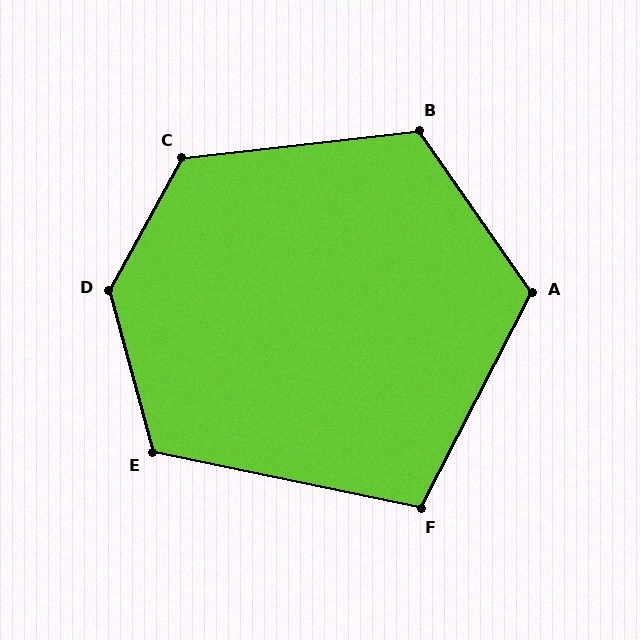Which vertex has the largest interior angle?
D, at approximately 136 degrees.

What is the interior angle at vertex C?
Approximately 125 degrees (obtuse).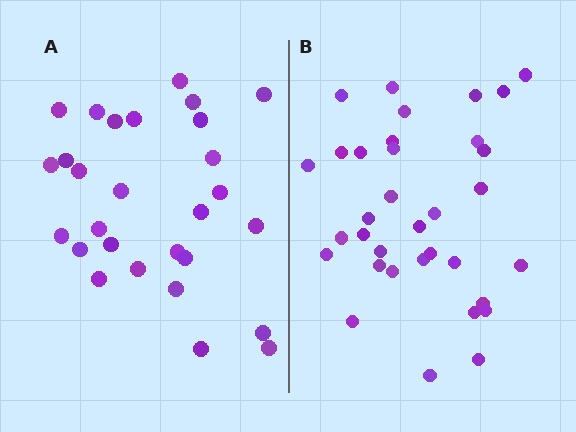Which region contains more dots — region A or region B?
Region B (the right region) has more dots.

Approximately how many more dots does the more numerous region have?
Region B has about 6 more dots than region A.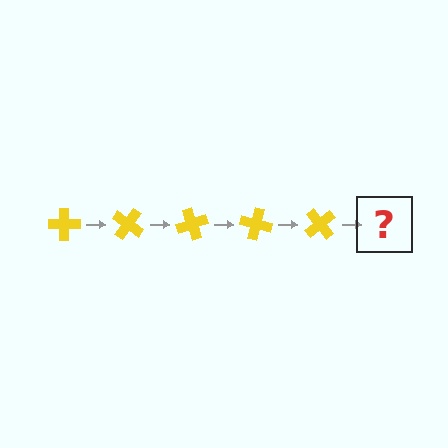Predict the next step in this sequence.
The next step is a yellow cross rotated 175 degrees.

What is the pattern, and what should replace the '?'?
The pattern is that the cross rotates 35 degrees each step. The '?' should be a yellow cross rotated 175 degrees.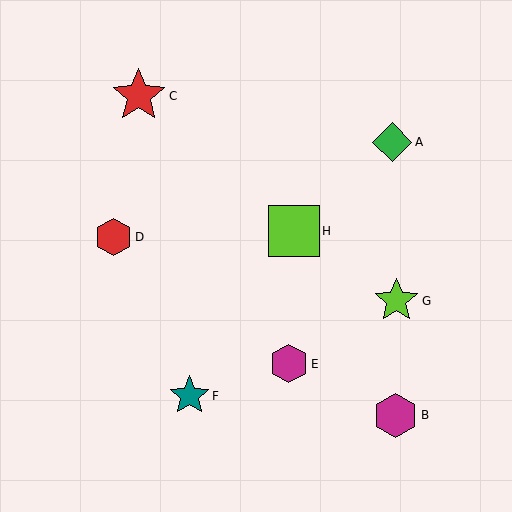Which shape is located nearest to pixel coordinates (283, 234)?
The lime square (labeled H) at (294, 231) is nearest to that location.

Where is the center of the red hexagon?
The center of the red hexagon is at (114, 237).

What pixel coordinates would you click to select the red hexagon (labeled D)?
Click at (114, 237) to select the red hexagon D.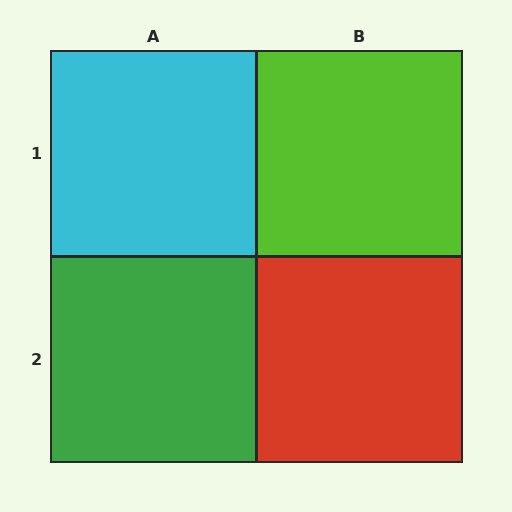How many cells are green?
1 cell is green.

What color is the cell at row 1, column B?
Lime.